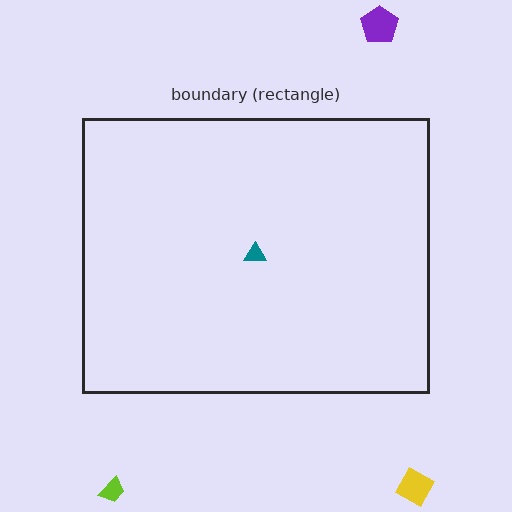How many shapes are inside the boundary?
1 inside, 3 outside.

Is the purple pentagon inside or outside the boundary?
Outside.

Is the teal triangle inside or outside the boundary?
Inside.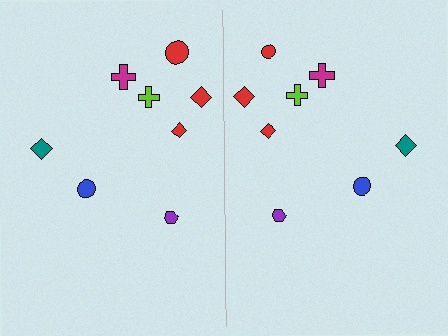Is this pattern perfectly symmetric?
No, the pattern is not perfectly symmetric. The red circle on the right side has a different size than its mirror counterpart.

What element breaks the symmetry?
The red circle on the right side has a different size than its mirror counterpart.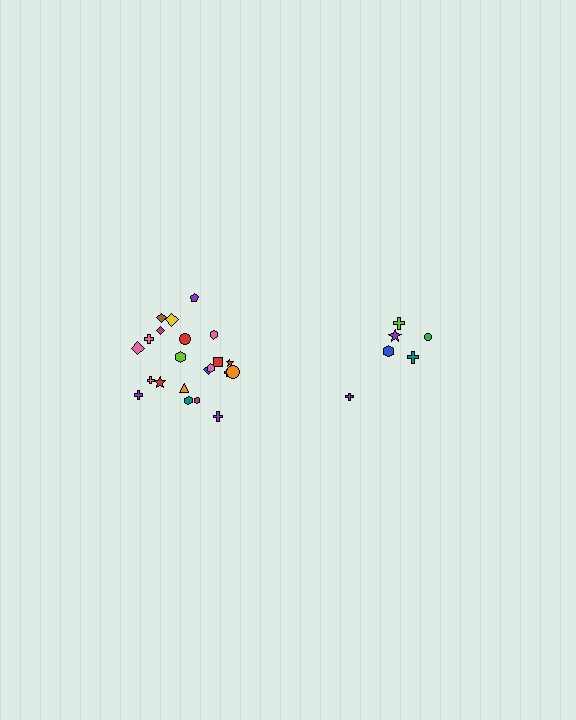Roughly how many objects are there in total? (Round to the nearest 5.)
Roughly 30 objects in total.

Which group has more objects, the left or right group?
The left group.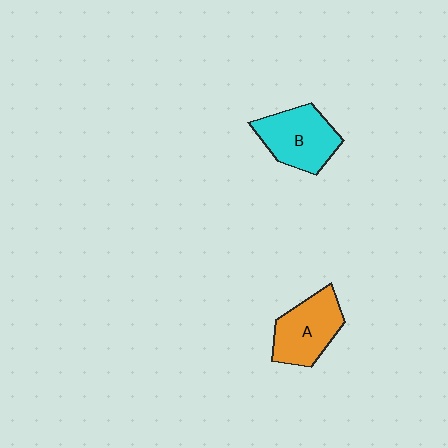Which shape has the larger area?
Shape B (cyan).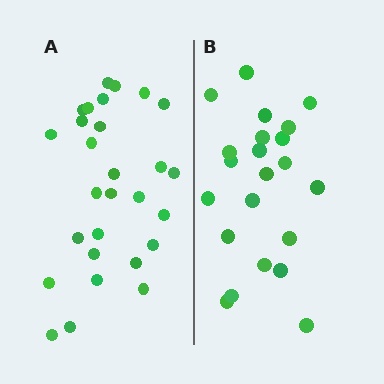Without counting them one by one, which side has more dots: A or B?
Region A (the left region) has more dots.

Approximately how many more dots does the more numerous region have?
Region A has about 6 more dots than region B.